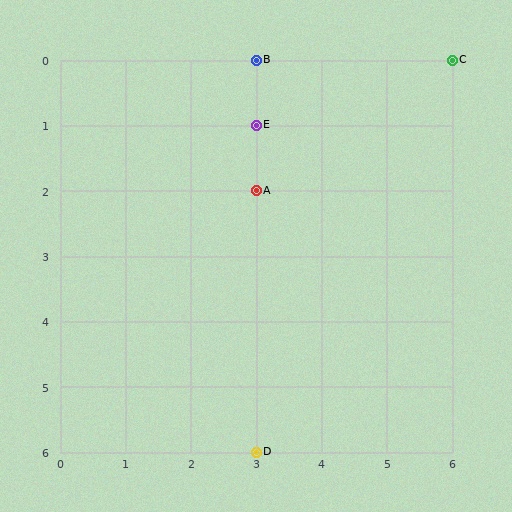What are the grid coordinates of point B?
Point B is at grid coordinates (3, 0).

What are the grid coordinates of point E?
Point E is at grid coordinates (3, 1).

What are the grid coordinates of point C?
Point C is at grid coordinates (6, 0).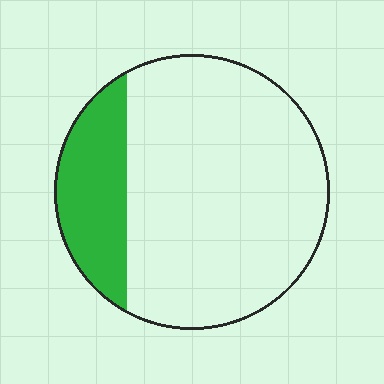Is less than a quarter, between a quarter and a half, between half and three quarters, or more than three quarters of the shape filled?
Less than a quarter.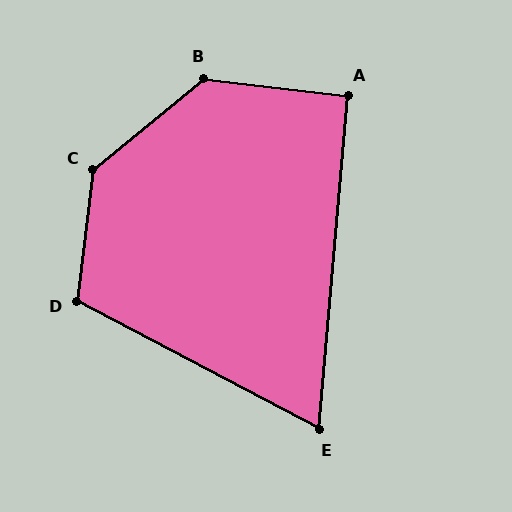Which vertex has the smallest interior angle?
E, at approximately 67 degrees.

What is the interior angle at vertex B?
Approximately 134 degrees (obtuse).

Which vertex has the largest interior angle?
C, at approximately 136 degrees.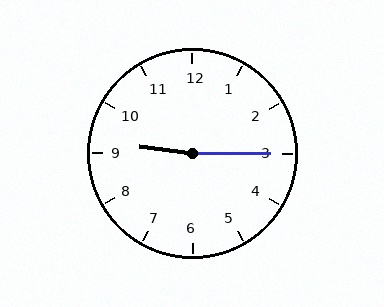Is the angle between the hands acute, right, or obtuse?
It is obtuse.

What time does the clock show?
9:15.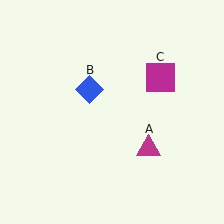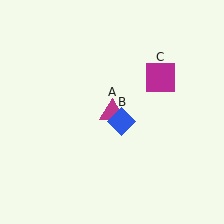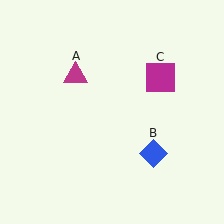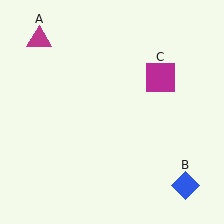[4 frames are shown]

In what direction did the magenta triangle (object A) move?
The magenta triangle (object A) moved up and to the left.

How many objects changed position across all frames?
2 objects changed position: magenta triangle (object A), blue diamond (object B).